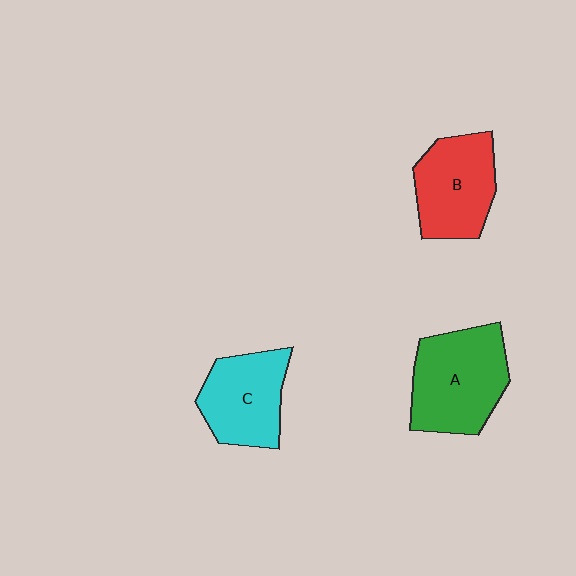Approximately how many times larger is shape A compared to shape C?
Approximately 1.3 times.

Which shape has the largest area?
Shape A (green).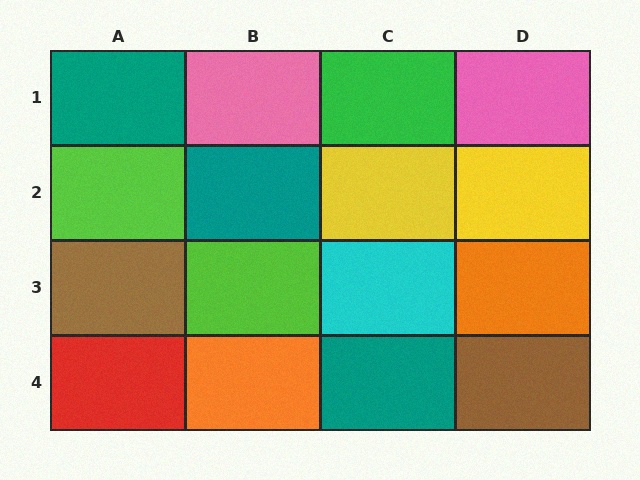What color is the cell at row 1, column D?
Pink.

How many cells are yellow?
2 cells are yellow.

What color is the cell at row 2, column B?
Teal.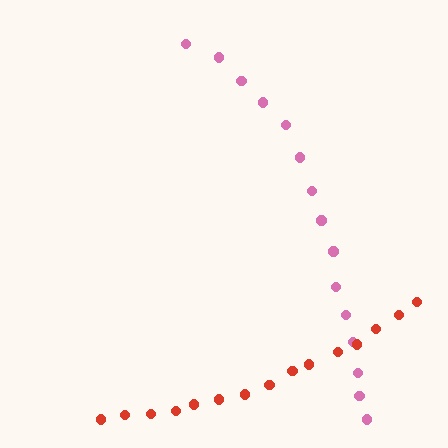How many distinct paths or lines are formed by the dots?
There are 2 distinct paths.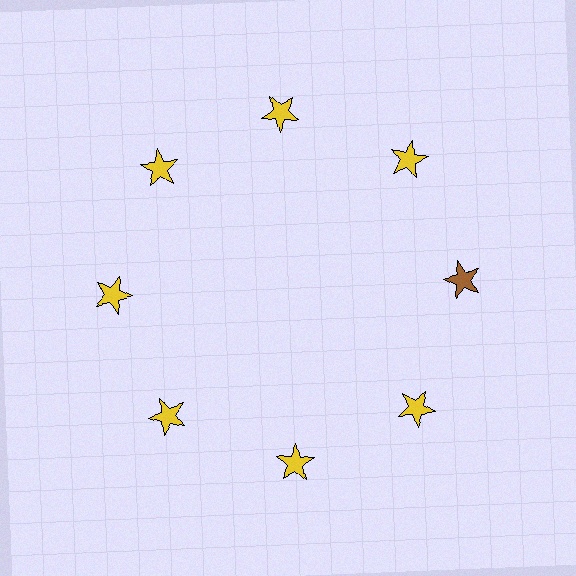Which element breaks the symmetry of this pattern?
The brown star at roughly the 3 o'clock position breaks the symmetry. All other shapes are yellow stars.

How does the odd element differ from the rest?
It has a different color: brown instead of yellow.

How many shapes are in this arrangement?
There are 8 shapes arranged in a ring pattern.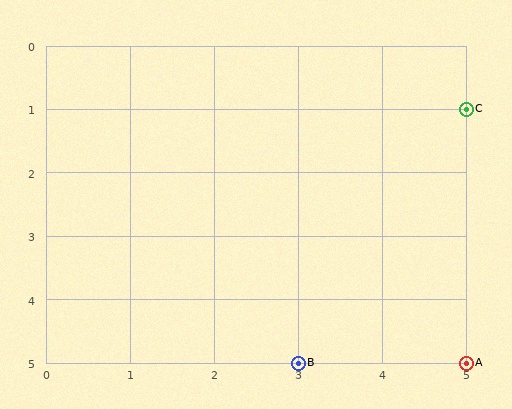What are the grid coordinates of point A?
Point A is at grid coordinates (5, 5).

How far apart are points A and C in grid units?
Points A and C are 4 rows apart.